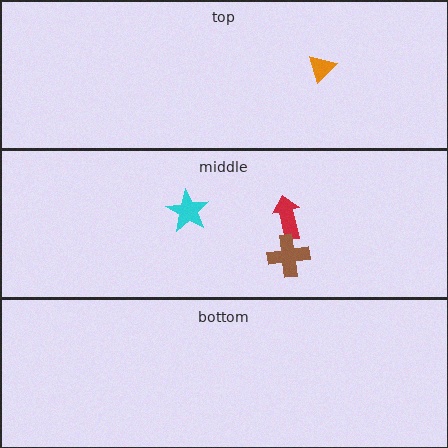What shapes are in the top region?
The orange triangle.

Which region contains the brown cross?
The middle region.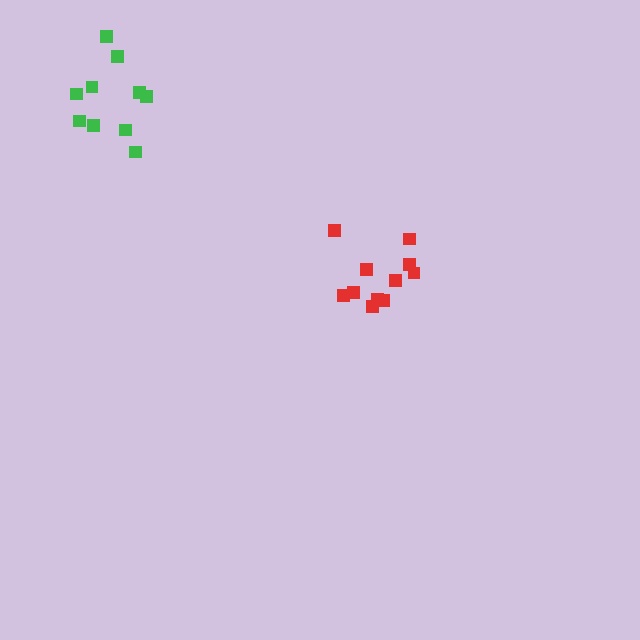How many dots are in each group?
Group 1: 11 dots, Group 2: 10 dots (21 total).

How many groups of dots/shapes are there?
There are 2 groups.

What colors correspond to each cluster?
The clusters are colored: red, green.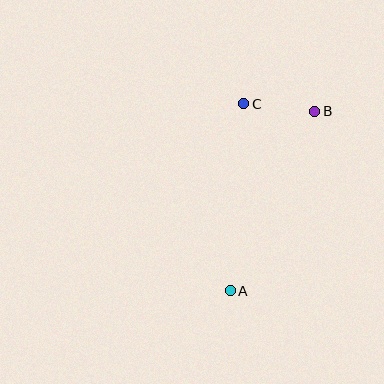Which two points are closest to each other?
Points B and C are closest to each other.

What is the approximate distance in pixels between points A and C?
The distance between A and C is approximately 188 pixels.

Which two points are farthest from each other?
Points A and B are farthest from each other.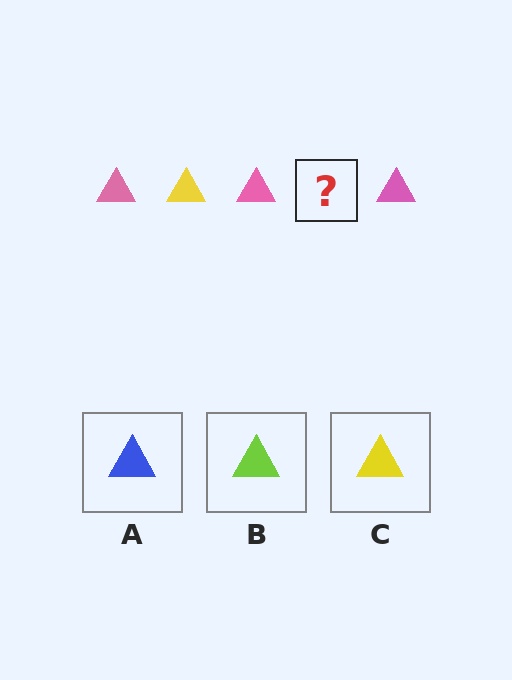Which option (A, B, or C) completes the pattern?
C.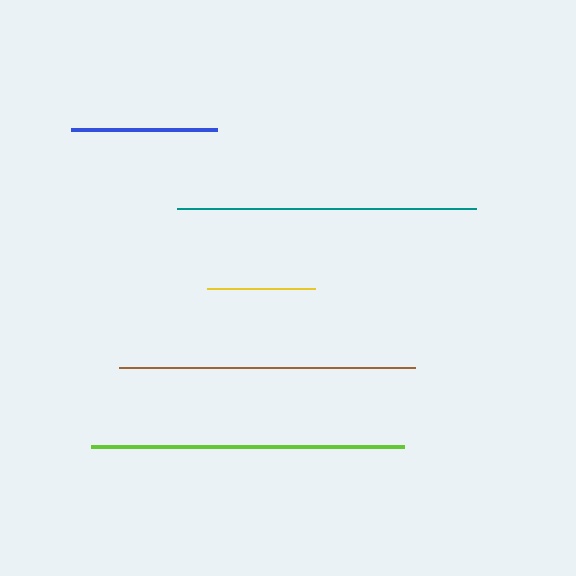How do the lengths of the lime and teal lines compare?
The lime and teal lines are approximately the same length.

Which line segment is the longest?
The lime line is the longest at approximately 314 pixels.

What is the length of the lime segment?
The lime segment is approximately 314 pixels long.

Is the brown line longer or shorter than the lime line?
The lime line is longer than the brown line.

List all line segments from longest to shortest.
From longest to shortest: lime, teal, brown, blue, yellow.